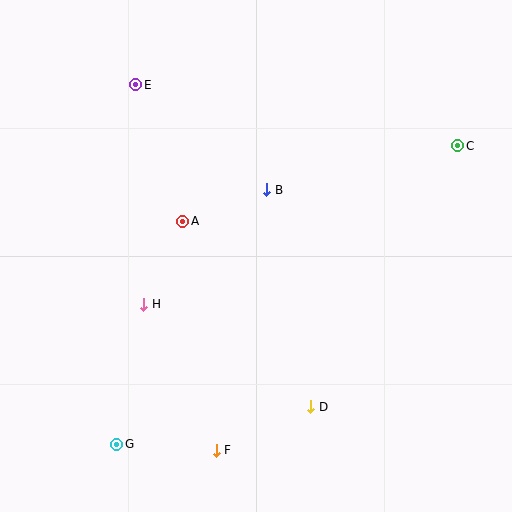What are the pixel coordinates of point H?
Point H is at (144, 304).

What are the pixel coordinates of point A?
Point A is at (183, 221).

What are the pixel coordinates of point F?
Point F is at (216, 450).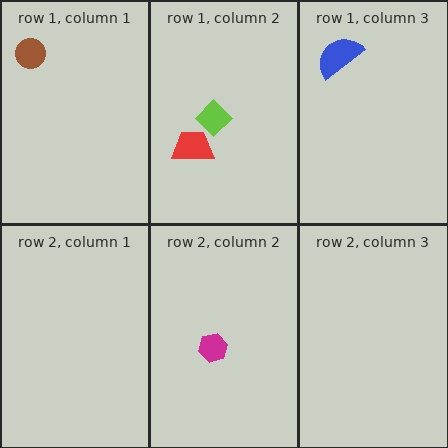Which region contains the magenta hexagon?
The row 2, column 2 region.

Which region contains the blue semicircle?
The row 1, column 3 region.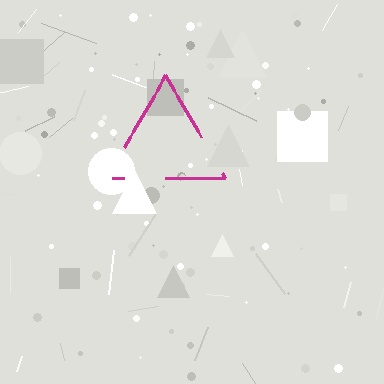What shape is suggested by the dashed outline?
The dashed outline suggests a triangle.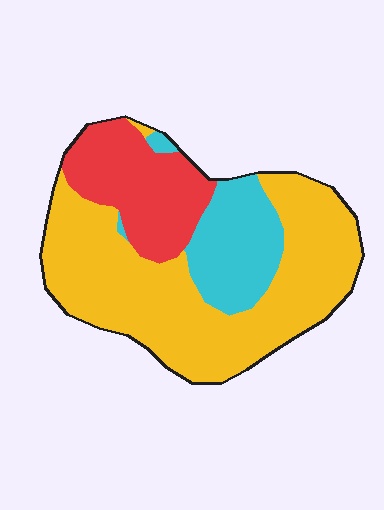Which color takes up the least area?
Cyan, at roughly 20%.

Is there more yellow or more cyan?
Yellow.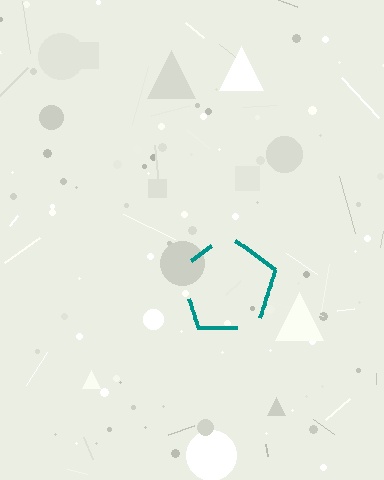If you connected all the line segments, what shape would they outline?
They would outline a pentagon.